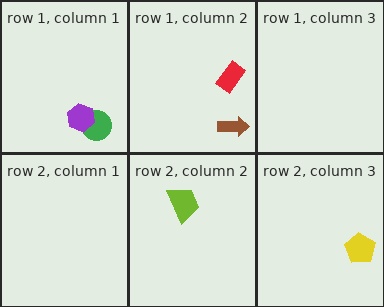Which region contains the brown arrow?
The row 1, column 2 region.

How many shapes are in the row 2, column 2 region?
1.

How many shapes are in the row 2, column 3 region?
1.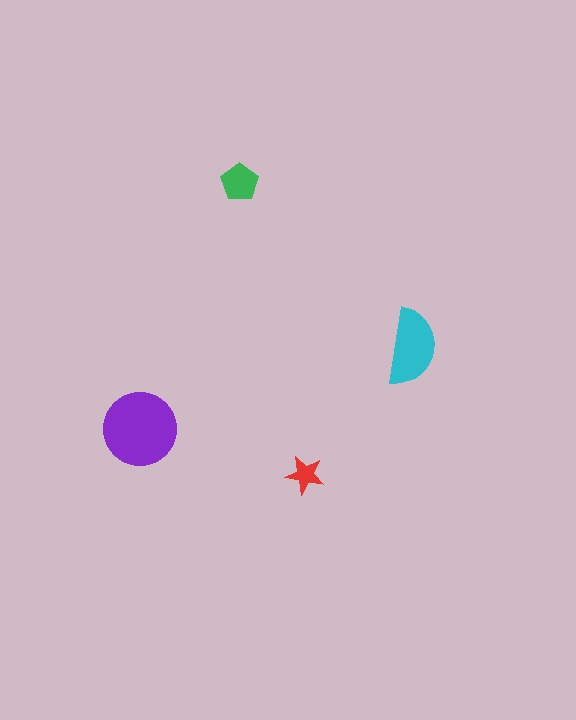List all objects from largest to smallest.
The purple circle, the cyan semicircle, the green pentagon, the red star.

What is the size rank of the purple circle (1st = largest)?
1st.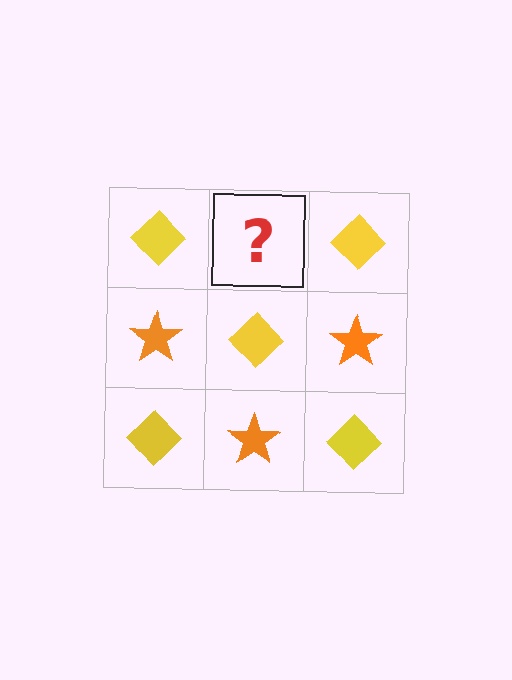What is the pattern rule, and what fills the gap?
The rule is that it alternates yellow diamond and orange star in a checkerboard pattern. The gap should be filled with an orange star.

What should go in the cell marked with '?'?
The missing cell should contain an orange star.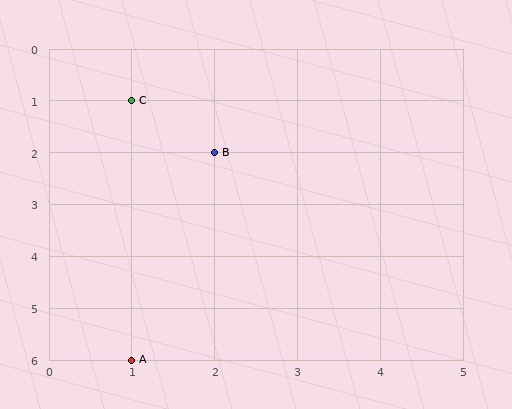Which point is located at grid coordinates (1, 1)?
Point C is at (1, 1).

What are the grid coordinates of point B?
Point B is at grid coordinates (2, 2).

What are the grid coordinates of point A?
Point A is at grid coordinates (1, 6).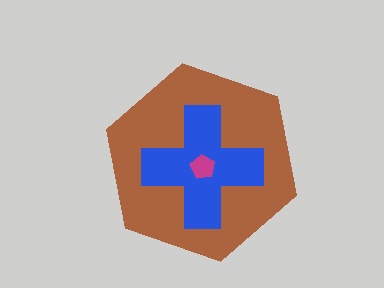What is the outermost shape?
The brown hexagon.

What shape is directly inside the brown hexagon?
The blue cross.